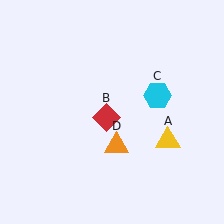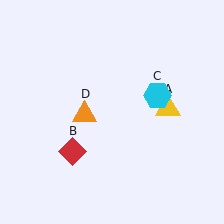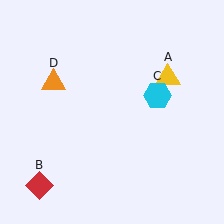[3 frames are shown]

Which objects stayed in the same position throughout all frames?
Cyan hexagon (object C) remained stationary.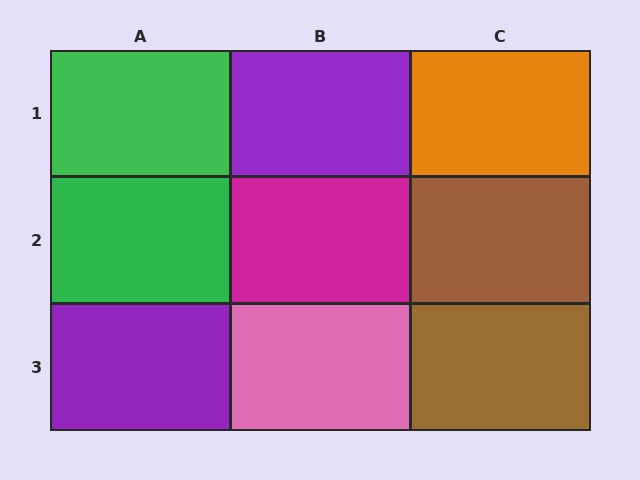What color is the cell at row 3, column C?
Brown.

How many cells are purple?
2 cells are purple.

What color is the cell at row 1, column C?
Orange.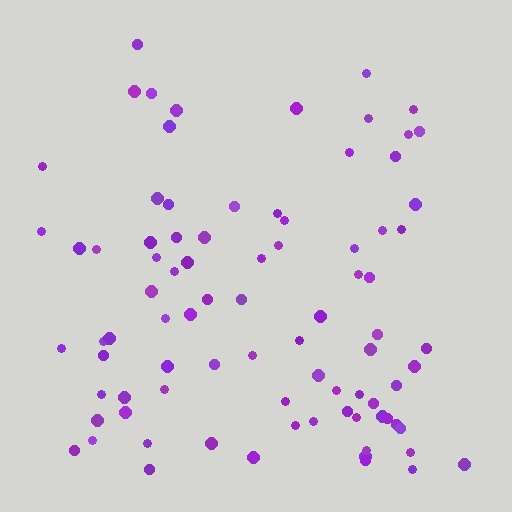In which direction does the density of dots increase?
From top to bottom, with the bottom side densest.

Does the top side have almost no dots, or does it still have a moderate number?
Still a moderate number, just noticeably fewer than the bottom.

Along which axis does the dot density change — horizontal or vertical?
Vertical.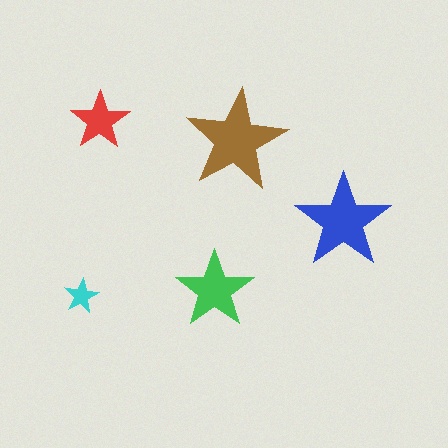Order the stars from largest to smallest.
the brown one, the blue one, the green one, the red one, the cyan one.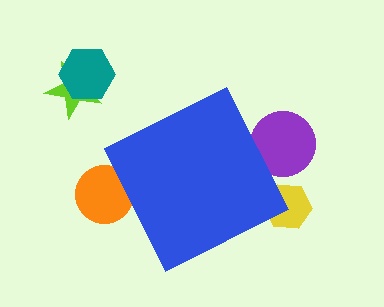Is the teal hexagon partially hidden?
No, the teal hexagon is fully visible.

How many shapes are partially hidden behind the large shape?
3 shapes are partially hidden.